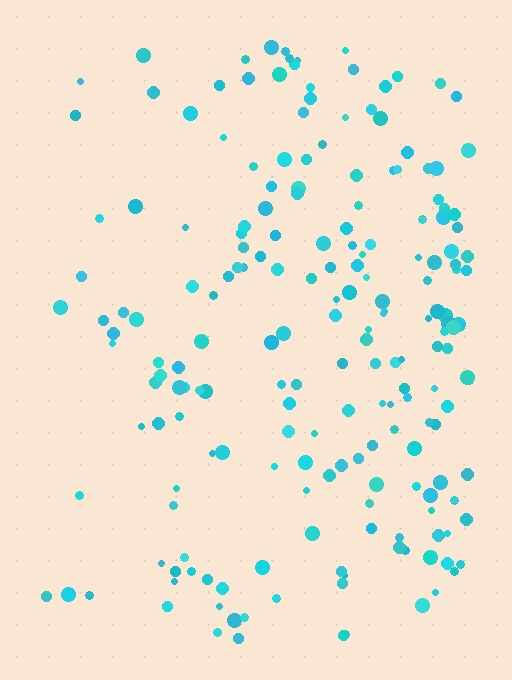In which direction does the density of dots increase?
From left to right, with the right side densest.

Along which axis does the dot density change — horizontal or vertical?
Horizontal.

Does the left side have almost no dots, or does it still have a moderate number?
Still a moderate number, just noticeably fewer than the right.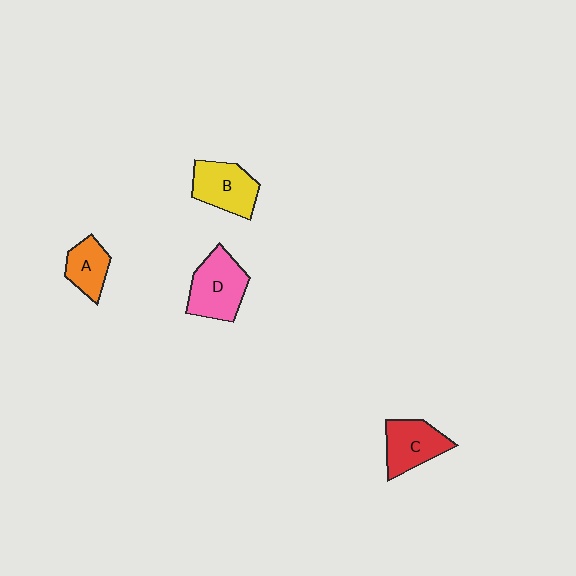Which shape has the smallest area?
Shape A (orange).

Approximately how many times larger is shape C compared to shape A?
Approximately 1.3 times.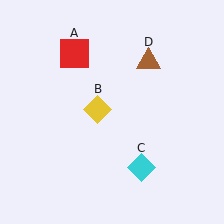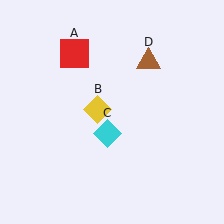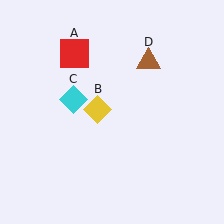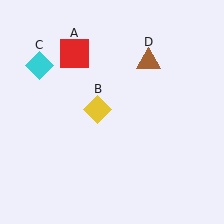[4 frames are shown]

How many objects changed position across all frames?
1 object changed position: cyan diamond (object C).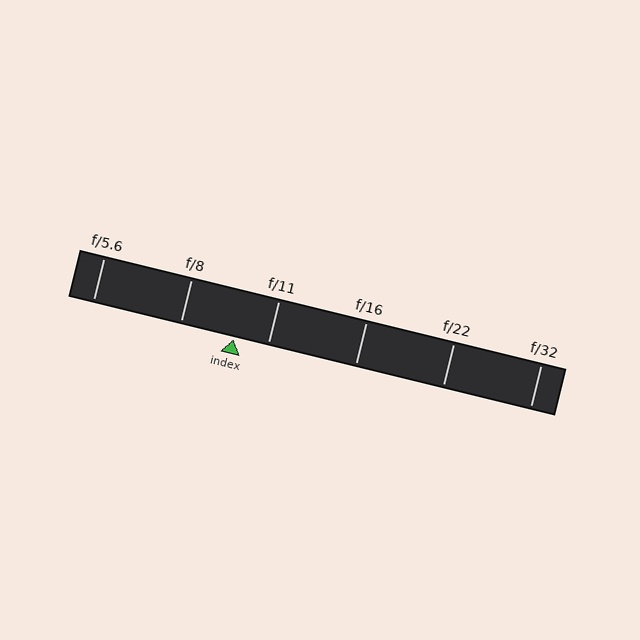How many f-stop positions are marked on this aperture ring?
There are 6 f-stop positions marked.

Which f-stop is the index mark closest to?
The index mark is closest to f/11.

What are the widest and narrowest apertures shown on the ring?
The widest aperture shown is f/5.6 and the narrowest is f/32.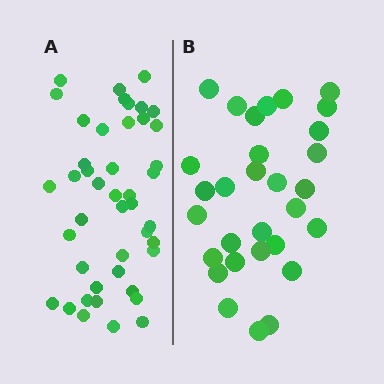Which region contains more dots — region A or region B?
Region A (the left region) has more dots.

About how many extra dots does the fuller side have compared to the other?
Region A has approximately 15 more dots than region B.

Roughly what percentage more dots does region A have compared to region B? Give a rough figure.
About 45% more.